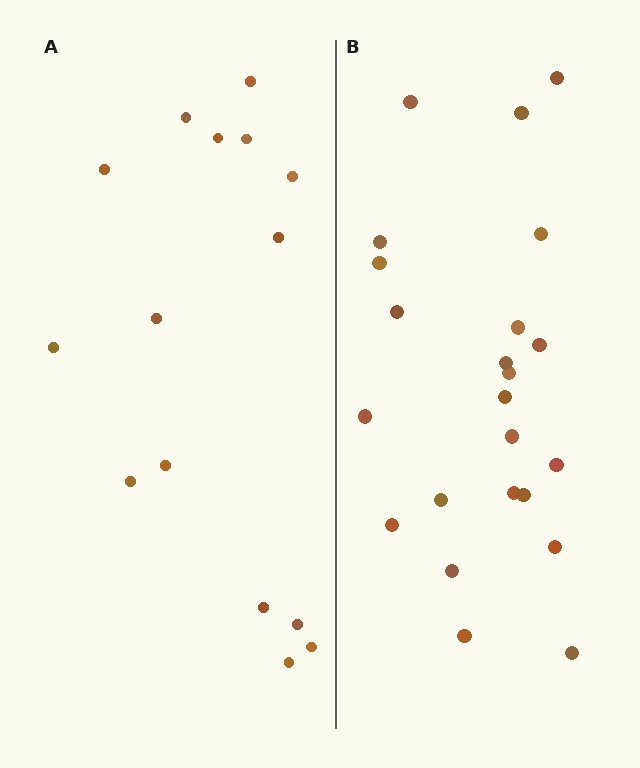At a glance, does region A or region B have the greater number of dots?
Region B (the right region) has more dots.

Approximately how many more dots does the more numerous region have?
Region B has roughly 8 or so more dots than region A.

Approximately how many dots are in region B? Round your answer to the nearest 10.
About 20 dots. (The exact count is 23, which rounds to 20.)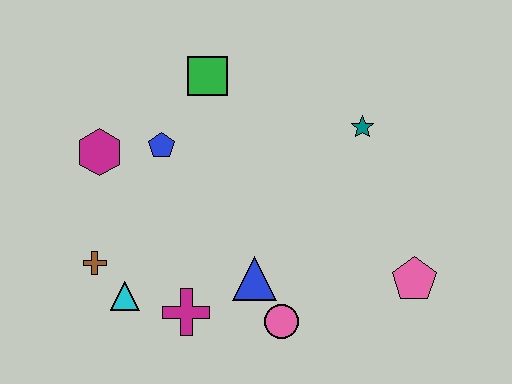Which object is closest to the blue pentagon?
The magenta hexagon is closest to the blue pentagon.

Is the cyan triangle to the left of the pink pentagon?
Yes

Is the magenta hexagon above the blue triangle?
Yes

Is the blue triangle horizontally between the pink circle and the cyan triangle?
Yes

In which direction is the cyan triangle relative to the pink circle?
The cyan triangle is to the left of the pink circle.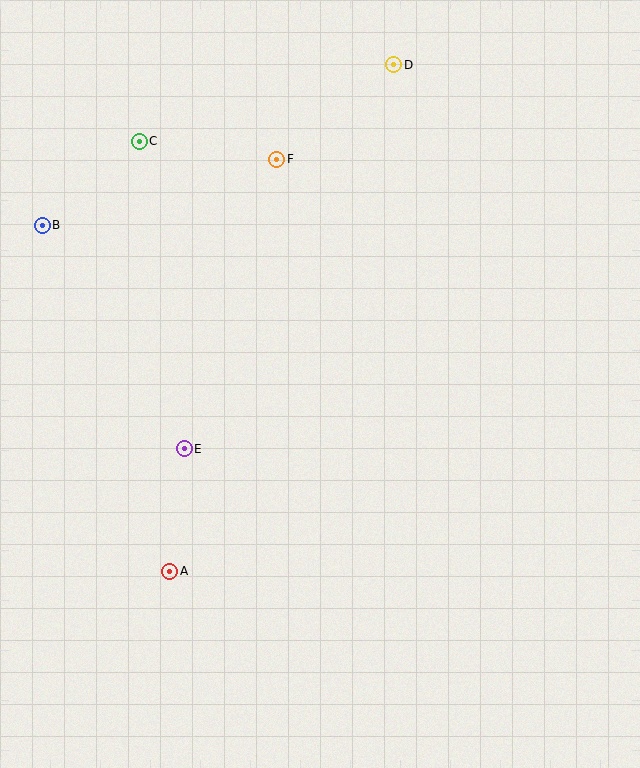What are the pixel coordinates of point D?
Point D is at (394, 65).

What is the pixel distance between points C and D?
The distance between C and D is 266 pixels.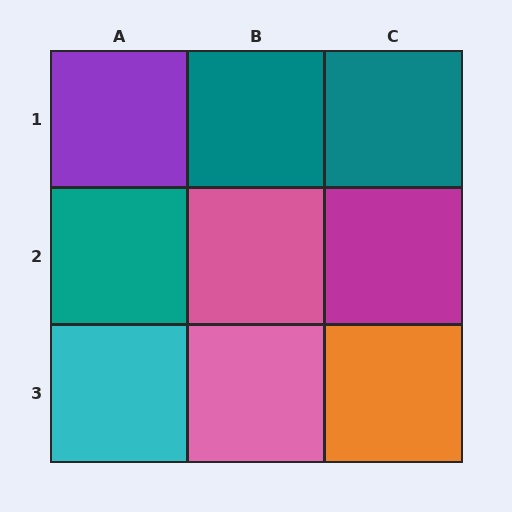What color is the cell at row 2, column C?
Magenta.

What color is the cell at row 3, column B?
Pink.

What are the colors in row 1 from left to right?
Purple, teal, teal.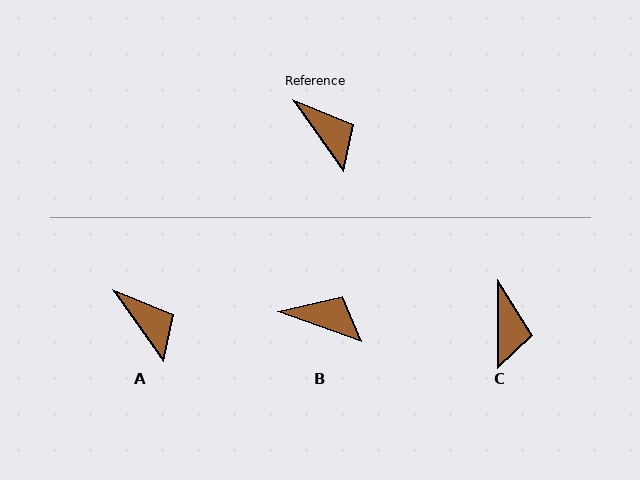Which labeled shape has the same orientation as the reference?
A.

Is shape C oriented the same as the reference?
No, it is off by about 36 degrees.